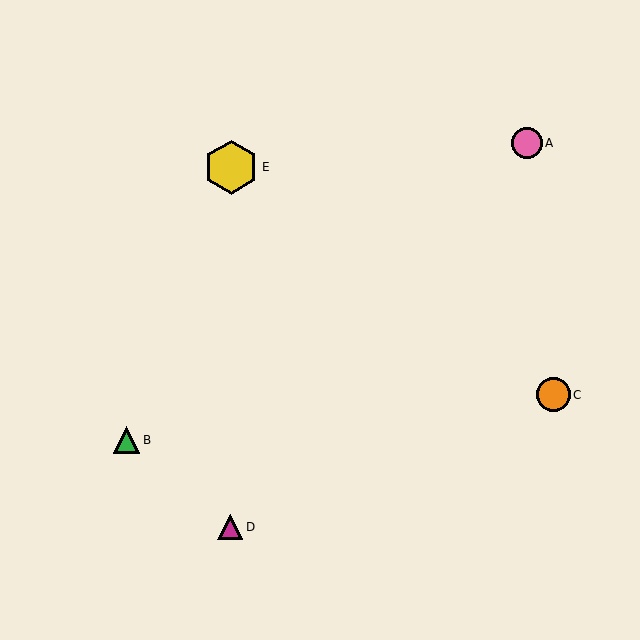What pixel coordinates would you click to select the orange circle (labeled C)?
Click at (553, 395) to select the orange circle C.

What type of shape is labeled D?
Shape D is a magenta triangle.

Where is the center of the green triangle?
The center of the green triangle is at (127, 440).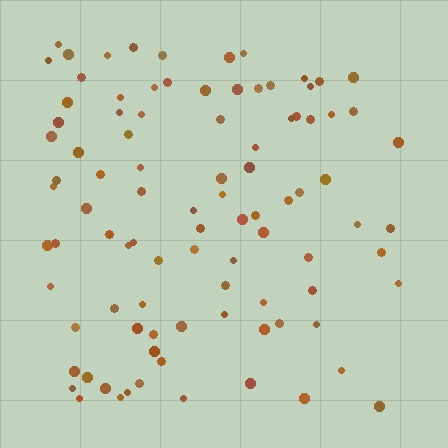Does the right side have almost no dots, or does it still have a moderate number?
Still a moderate number, just noticeably fewer than the left.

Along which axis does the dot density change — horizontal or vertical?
Horizontal.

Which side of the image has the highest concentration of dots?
The left.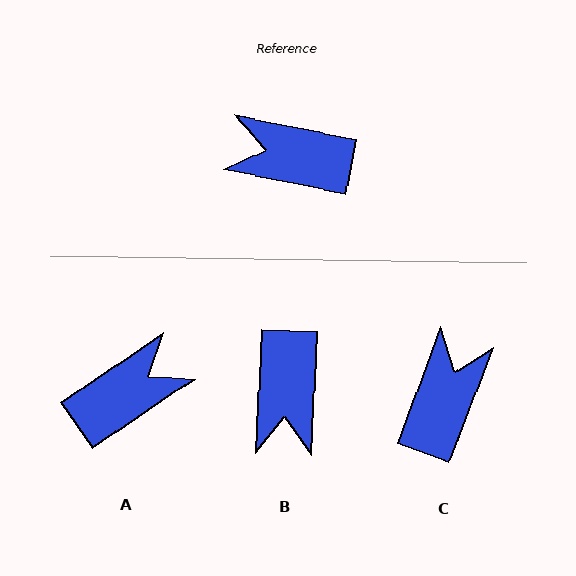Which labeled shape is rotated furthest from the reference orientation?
A, about 135 degrees away.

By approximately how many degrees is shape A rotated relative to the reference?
Approximately 135 degrees clockwise.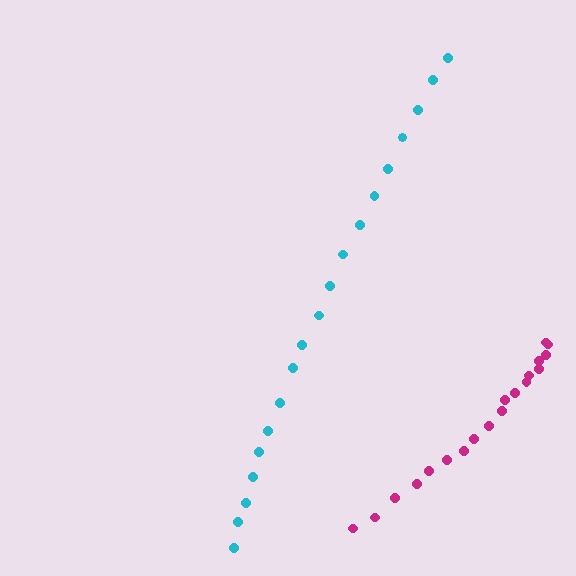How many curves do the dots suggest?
There are 2 distinct paths.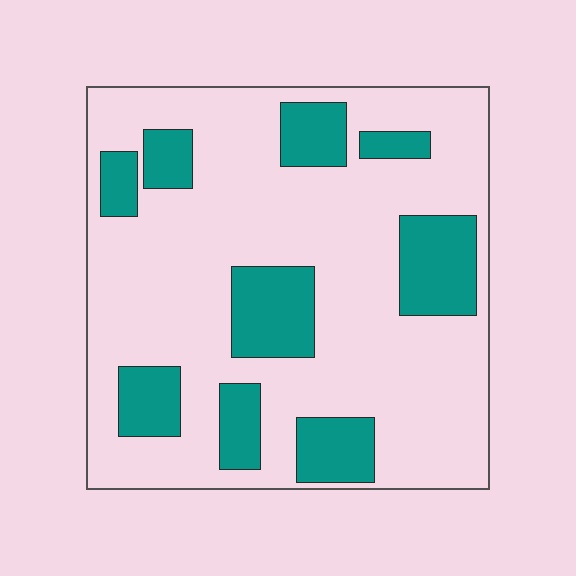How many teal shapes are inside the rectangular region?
9.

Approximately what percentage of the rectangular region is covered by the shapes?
Approximately 25%.